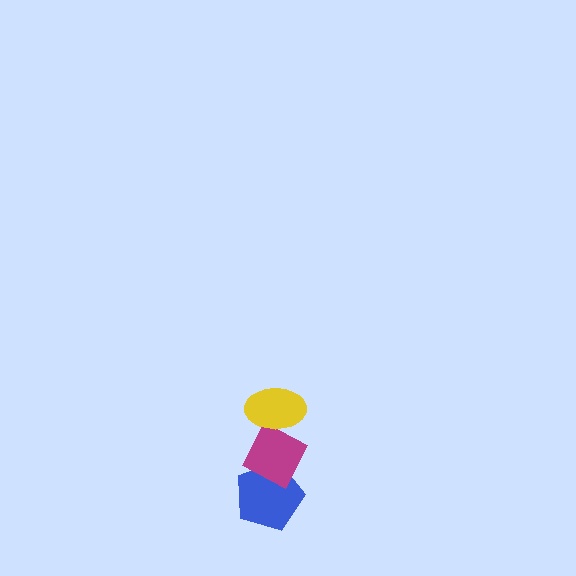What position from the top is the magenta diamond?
The magenta diamond is 2nd from the top.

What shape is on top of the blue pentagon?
The magenta diamond is on top of the blue pentagon.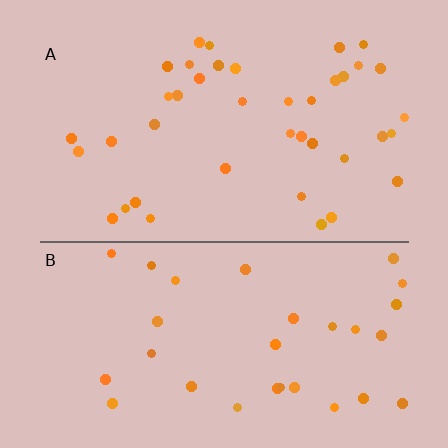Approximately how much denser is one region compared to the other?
Approximately 1.3× — region A over region B.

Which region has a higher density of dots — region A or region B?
A (the top).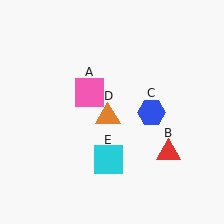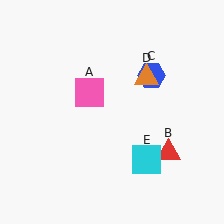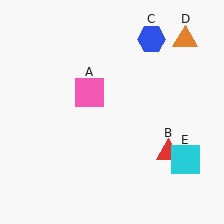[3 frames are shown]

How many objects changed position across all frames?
3 objects changed position: blue hexagon (object C), orange triangle (object D), cyan square (object E).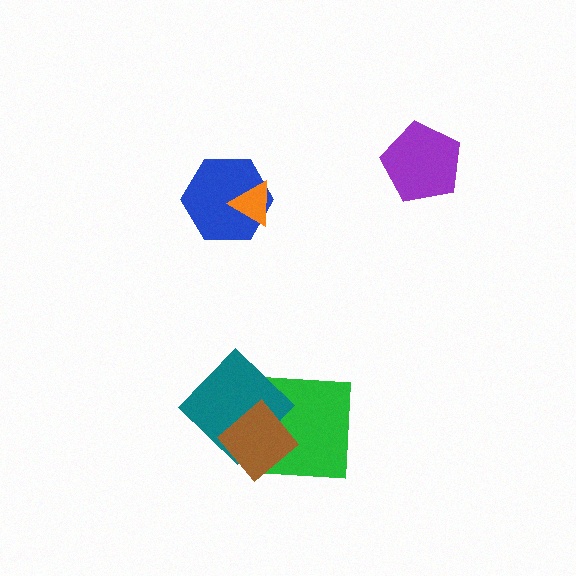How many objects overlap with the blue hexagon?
1 object overlaps with the blue hexagon.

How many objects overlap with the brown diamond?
2 objects overlap with the brown diamond.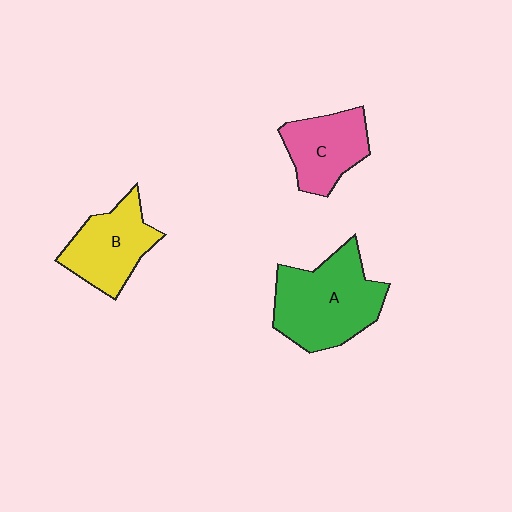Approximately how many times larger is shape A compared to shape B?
Approximately 1.4 times.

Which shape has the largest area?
Shape A (green).